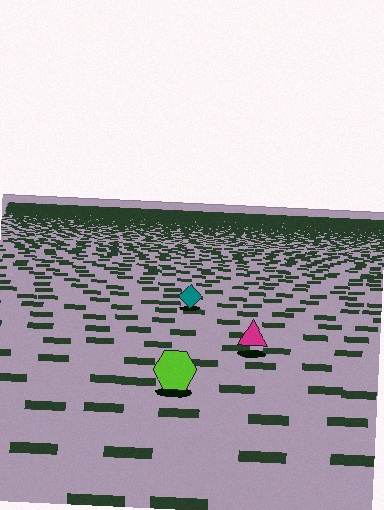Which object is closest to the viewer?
The lime hexagon is closest. The texture marks near it are larger and more spread out.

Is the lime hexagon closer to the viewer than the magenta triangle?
Yes. The lime hexagon is closer — you can tell from the texture gradient: the ground texture is coarser near it.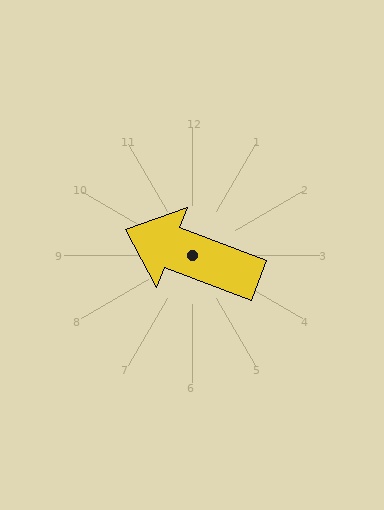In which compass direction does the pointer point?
West.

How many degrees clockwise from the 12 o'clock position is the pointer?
Approximately 291 degrees.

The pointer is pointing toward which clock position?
Roughly 10 o'clock.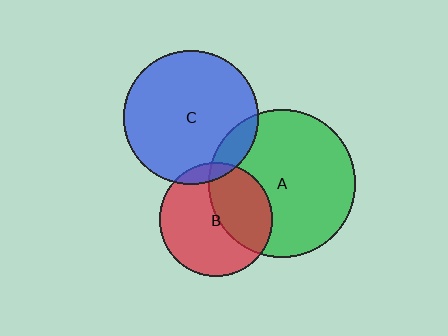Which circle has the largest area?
Circle A (green).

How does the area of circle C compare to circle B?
Approximately 1.4 times.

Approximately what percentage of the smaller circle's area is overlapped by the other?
Approximately 10%.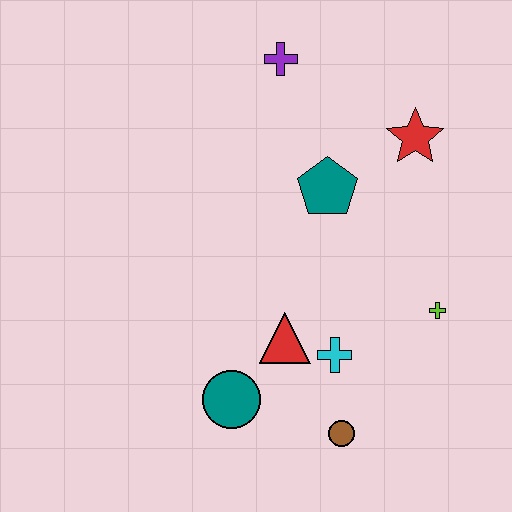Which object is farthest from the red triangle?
The purple cross is farthest from the red triangle.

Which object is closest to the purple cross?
The teal pentagon is closest to the purple cross.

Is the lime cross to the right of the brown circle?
Yes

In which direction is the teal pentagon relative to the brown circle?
The teal pentagon is above the brown circle.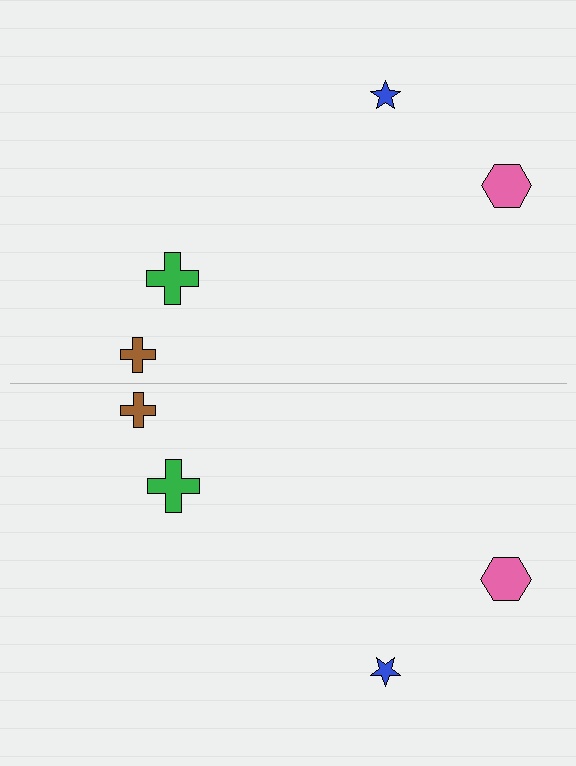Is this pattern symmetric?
Yes, this pattern has bilateral (reflection) symmetry.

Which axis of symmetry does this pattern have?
The pattern has a horizontal axis of symmetry running through the center of the image.